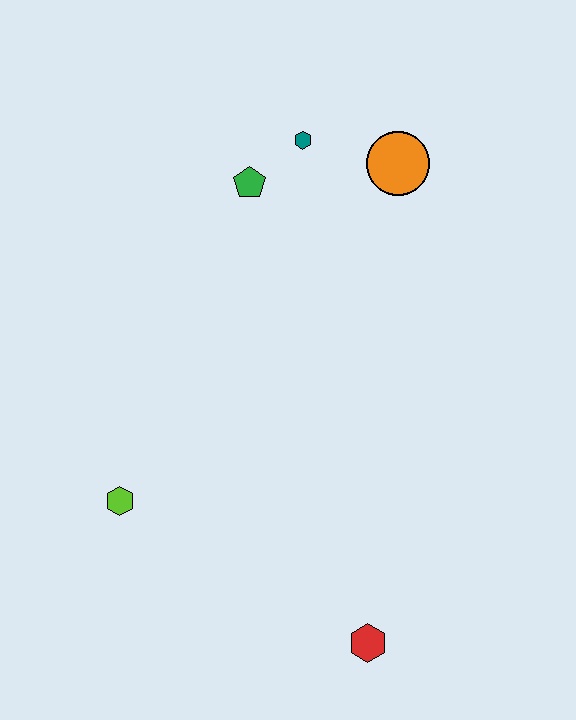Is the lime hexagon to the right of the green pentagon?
No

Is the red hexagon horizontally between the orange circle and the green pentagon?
Yes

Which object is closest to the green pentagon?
The teal hexagon is closest to the green pentagon.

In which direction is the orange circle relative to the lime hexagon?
The orange circle is above the lime hexagon.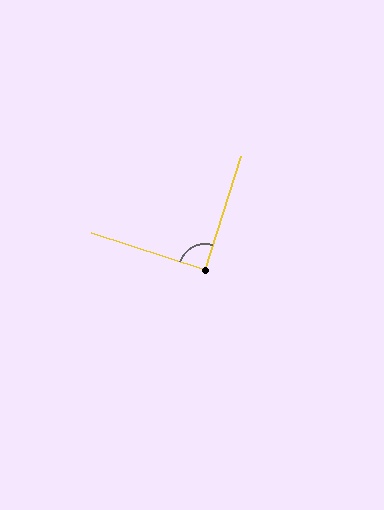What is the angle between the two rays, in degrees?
Approximately 90 degrees.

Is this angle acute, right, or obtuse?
It is approximately a right angle.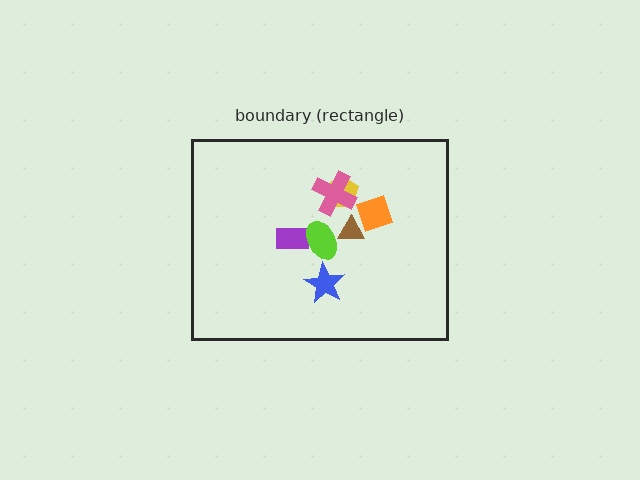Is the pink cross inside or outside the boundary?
Inside.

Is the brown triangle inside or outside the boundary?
Inside.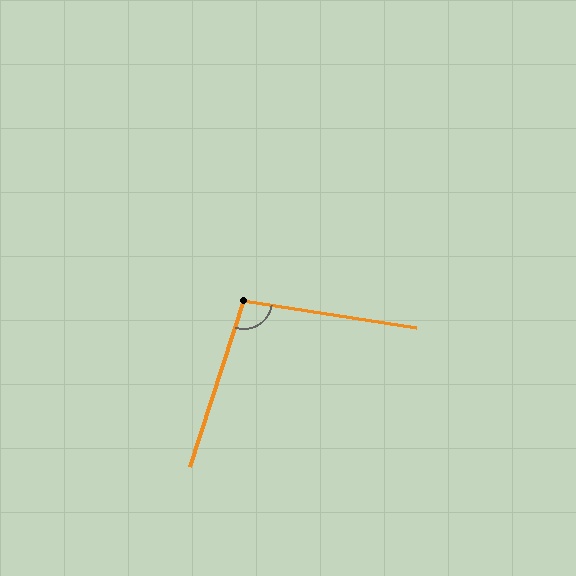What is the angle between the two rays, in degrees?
Approximately 99 degrees.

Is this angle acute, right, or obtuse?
It is obtuse.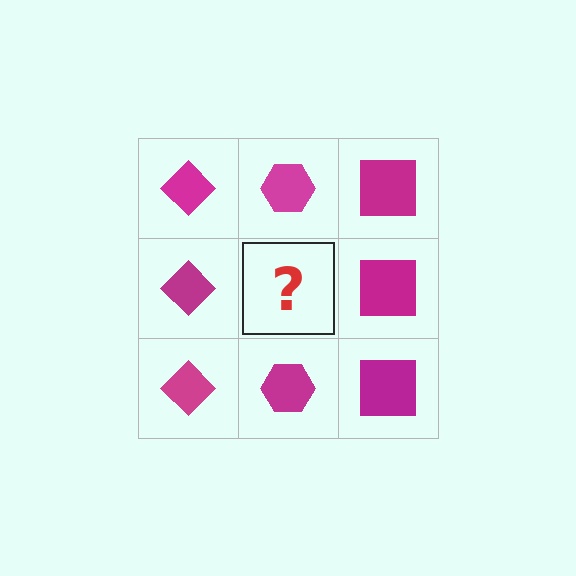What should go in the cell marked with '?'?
The missing cell should contain a magenta hexagon.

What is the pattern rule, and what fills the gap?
The rule is that each column has a consistent shape. The gap should be filled with a magenta hexagon.